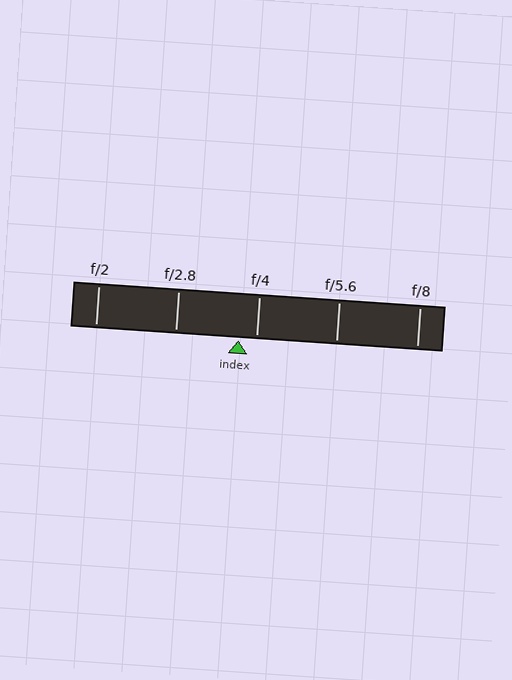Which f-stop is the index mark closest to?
The index mark is closest to f/4.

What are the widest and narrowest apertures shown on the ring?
The widest aperture shown is f/2 and the narrowest is f/8.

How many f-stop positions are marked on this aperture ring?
There are 5 f-stop positions marked.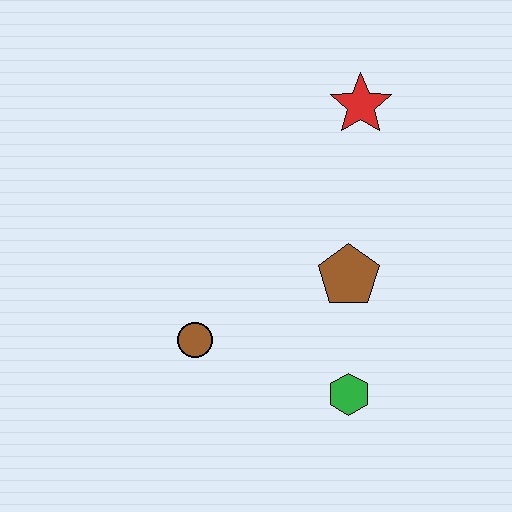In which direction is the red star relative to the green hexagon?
The red star is above the green hexagon.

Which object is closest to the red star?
The brown pentagon is closest to the red star.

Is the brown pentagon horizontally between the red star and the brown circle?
Yes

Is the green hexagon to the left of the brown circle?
No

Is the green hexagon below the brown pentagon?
Yes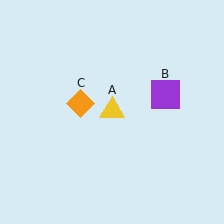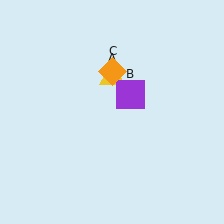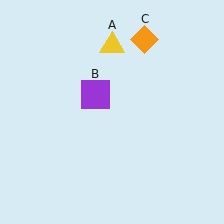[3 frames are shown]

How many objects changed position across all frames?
3 objects changed position: yellow triangle (object A), purple square (object B), orange diamond (object C).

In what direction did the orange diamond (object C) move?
The orange diamond (object C) moved up and to the right.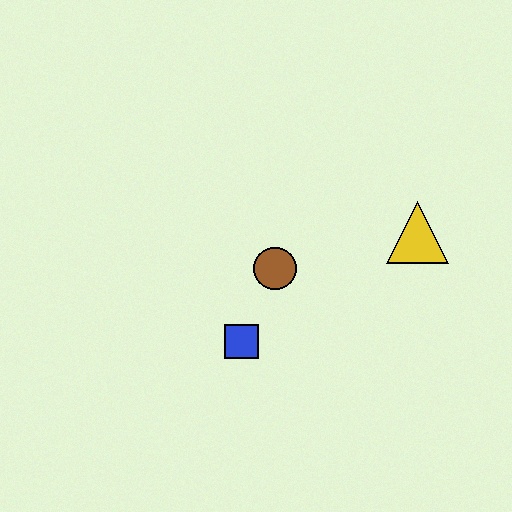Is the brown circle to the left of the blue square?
No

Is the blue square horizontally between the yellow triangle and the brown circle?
No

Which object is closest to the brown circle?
The blue square is closest to the brown circle.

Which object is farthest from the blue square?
The yellow triangle is farthest from the blue square.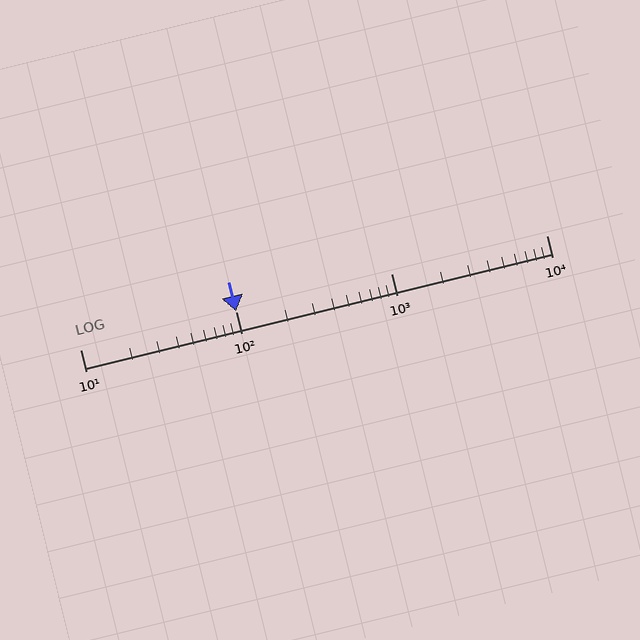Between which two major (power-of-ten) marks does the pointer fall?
The pointer is between 100 and 1000.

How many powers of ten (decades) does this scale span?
The scale spans 3 decades, from 10 to 10000.